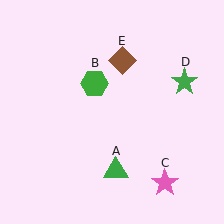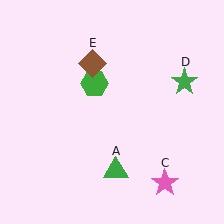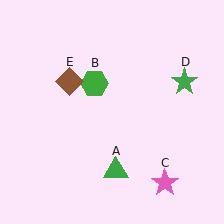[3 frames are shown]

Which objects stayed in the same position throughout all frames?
Green triangle (object A) and green hexagon (object B) and pink star (object C) and green star (object D) remained stationary.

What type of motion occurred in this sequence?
The brown diamond (object E) rotated counterclockwise around the center of the scene.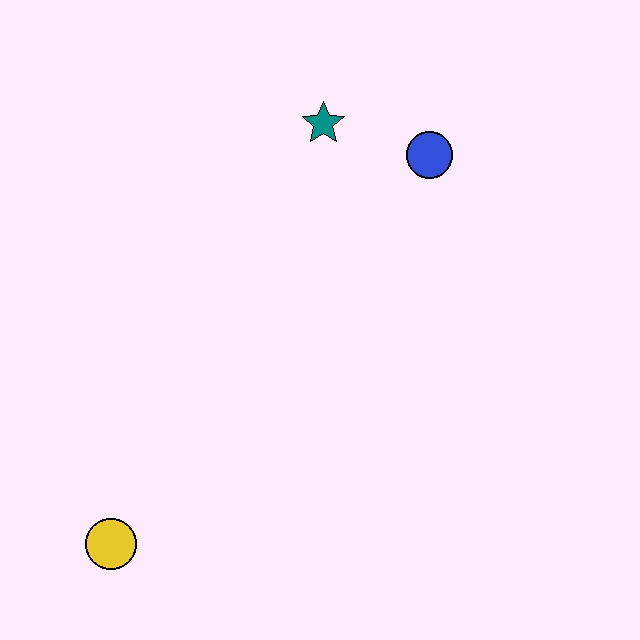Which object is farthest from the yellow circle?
The blue circle is farthest from the yellow circle.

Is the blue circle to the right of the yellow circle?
Yes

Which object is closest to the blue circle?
The teal star is closest to the blue circle.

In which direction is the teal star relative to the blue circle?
The teal star is to the left of the blue circle.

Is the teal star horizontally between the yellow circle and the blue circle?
Yes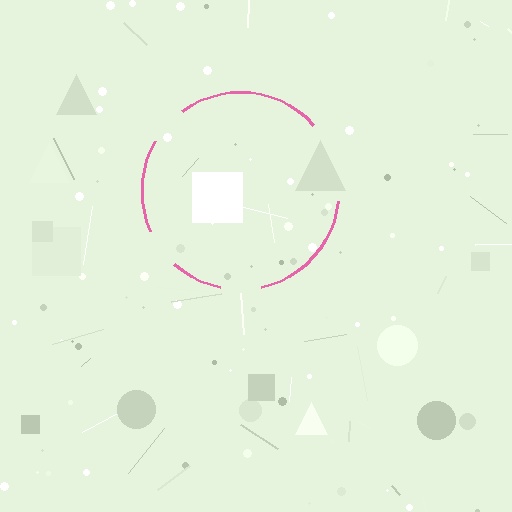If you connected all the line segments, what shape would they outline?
They would outline a circle.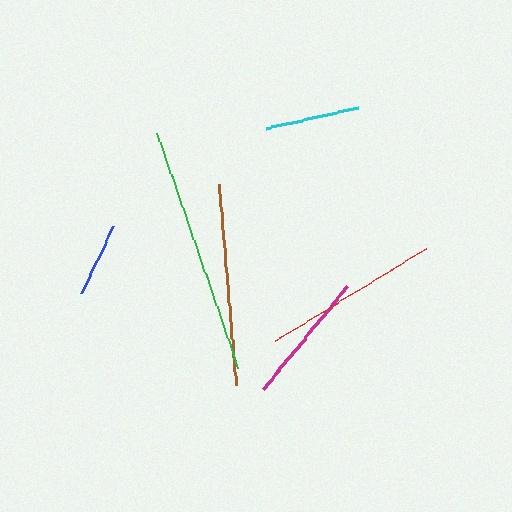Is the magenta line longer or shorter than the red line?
The red line is longer than the magenta line.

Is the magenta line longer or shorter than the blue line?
The magenta line is longer than the blue line.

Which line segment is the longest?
The green line is the longest at approximately 249 pixels.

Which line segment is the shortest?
The blue line is the shortest at approximately 74 pixels.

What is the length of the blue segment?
The blue segment is approximately 74 pixels long.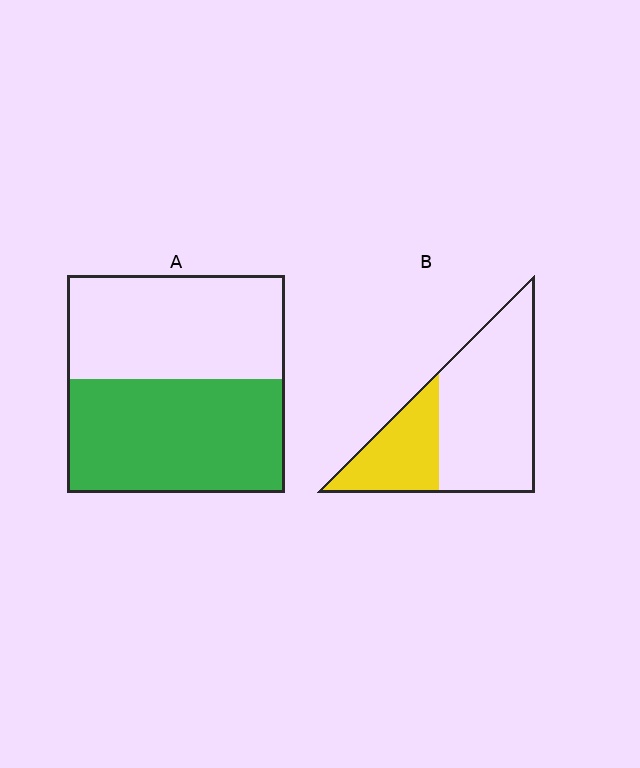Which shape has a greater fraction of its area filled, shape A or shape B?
Shape A.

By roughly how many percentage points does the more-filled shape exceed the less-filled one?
By roughly 20 percentage points (A over B).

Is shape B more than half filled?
No.